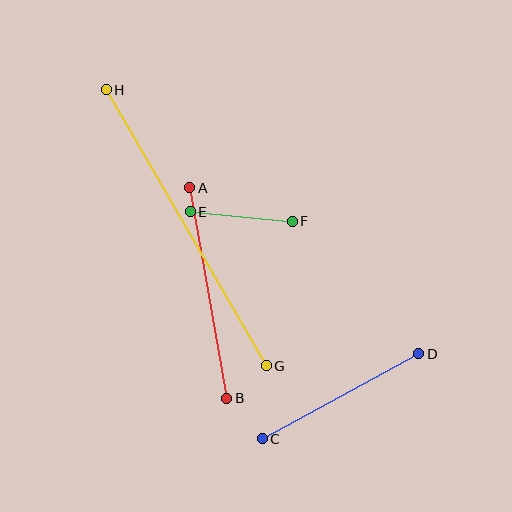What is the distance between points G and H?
The distance is approximately 319 pixels.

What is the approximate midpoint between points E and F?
The midpoint is at approximately (241, 217) pixels.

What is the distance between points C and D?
The distance is approximately 178 pixels.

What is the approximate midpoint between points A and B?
The midpoint is at approximately (208, 293) pixels.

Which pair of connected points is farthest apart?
Points G and H are farthest apart.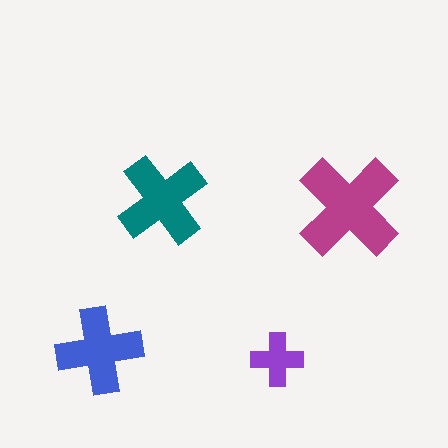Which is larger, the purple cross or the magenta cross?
The magenta one.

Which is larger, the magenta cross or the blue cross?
The magenta one.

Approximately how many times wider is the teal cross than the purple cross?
About 1.5 times wider.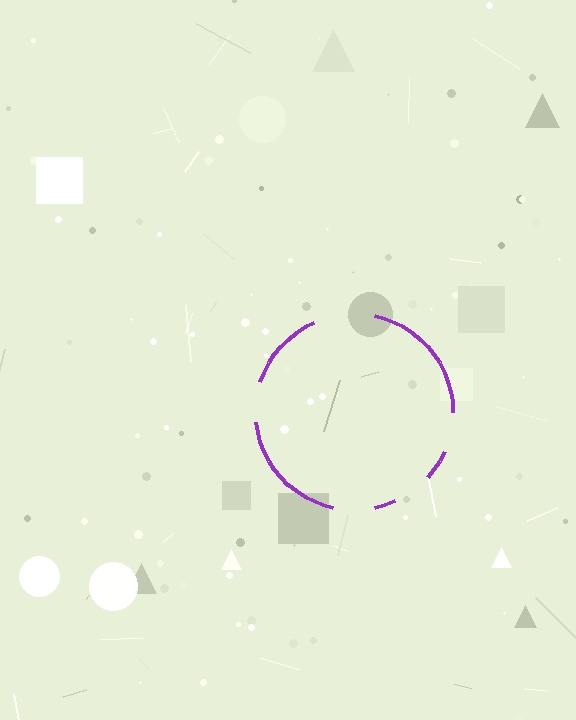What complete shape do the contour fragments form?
The contour fragments form a circle.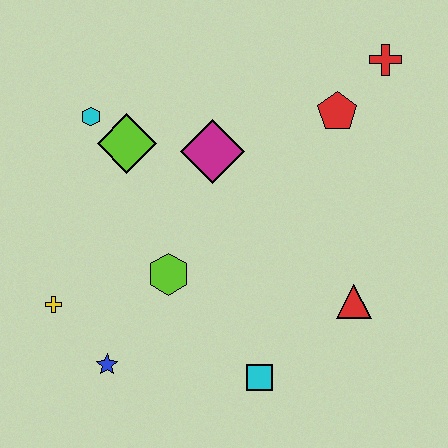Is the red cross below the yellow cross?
No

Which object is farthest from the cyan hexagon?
The red triangle is farthest from the cyan hexagon.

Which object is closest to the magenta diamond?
The lime diamond is closest to the magenta diamond.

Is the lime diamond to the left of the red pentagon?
Yes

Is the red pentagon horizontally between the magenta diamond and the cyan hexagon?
No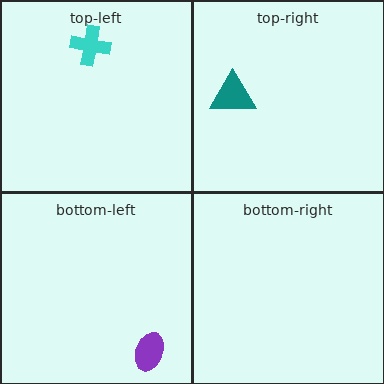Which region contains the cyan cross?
The top-left region.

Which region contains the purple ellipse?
The bottom-left region.